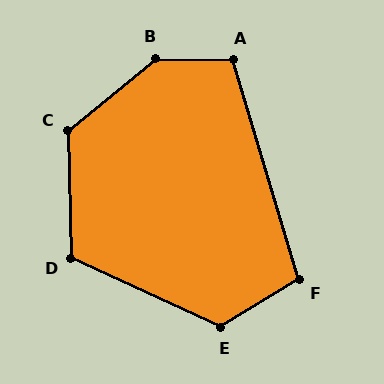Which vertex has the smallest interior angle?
F, at approximately 105 degrees.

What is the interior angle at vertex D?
Approximately 116 degrees (obtuse).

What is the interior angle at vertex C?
Approximately 128 degrees (obtuse).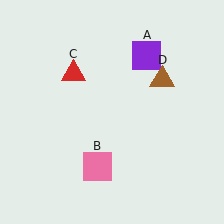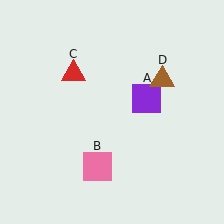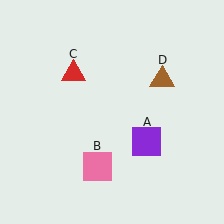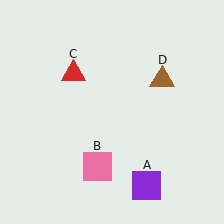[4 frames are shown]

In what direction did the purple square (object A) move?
The purple square (object A) moved down.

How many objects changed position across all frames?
1 object changed position: purple square (object A).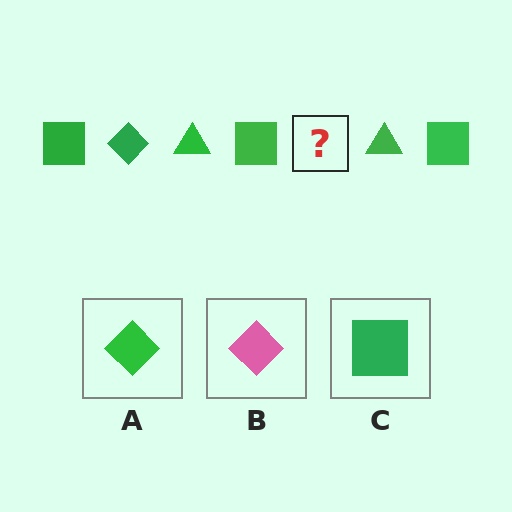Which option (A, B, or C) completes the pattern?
A.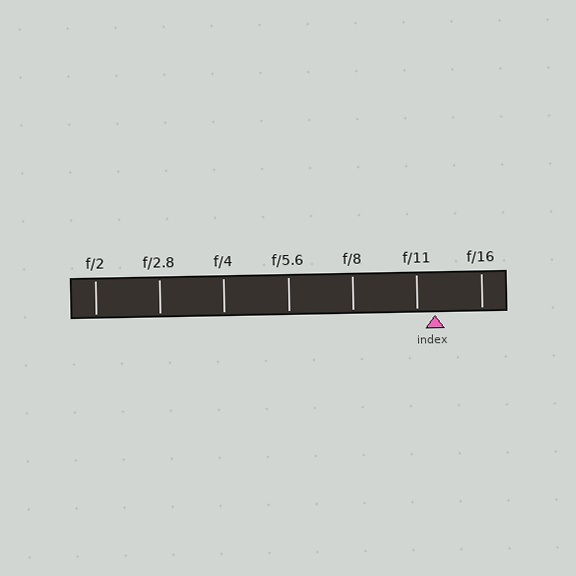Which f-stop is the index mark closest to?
The index mark is closest to f/11.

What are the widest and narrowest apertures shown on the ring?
The widest aperture shown is f/2 and the narrowest is f/16.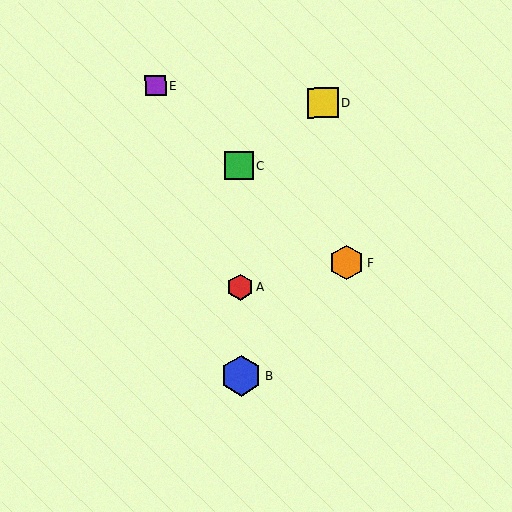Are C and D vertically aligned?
No, C is at x≈239 and D is at x≈323.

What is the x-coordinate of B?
Object B is at x≈241.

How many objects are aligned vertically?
3 objects (A, B, C) are aligned vertically.